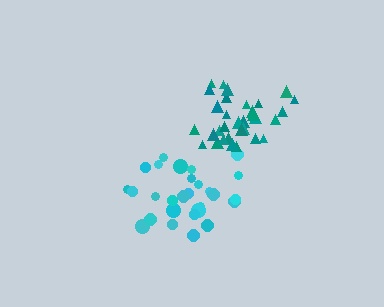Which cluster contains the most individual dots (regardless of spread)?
Teal (32).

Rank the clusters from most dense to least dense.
teal, cyan.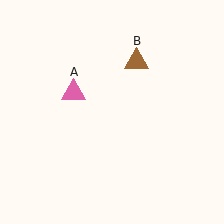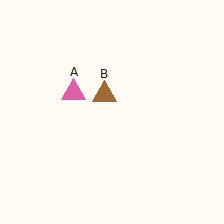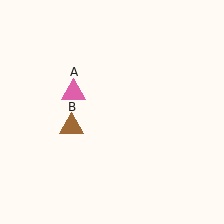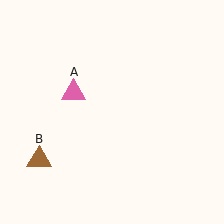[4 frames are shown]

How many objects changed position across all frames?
1 object changed position: brown triangle (object B).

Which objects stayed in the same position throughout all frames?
Pink triangle (object A) remained stationary.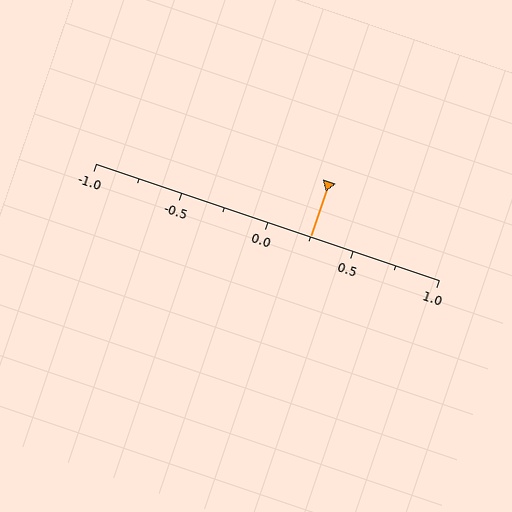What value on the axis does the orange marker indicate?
The marker indicates approximately 0.25.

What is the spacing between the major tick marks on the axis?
The major ticks are spaced 0.5 apart.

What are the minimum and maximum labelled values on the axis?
The axis runs from -1.0 to 1.0.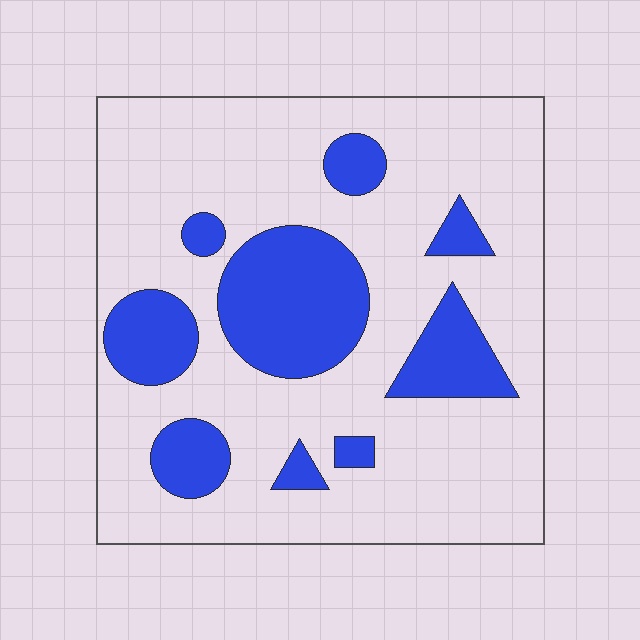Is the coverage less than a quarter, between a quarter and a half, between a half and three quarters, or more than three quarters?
Less than a quarter.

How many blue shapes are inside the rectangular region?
9.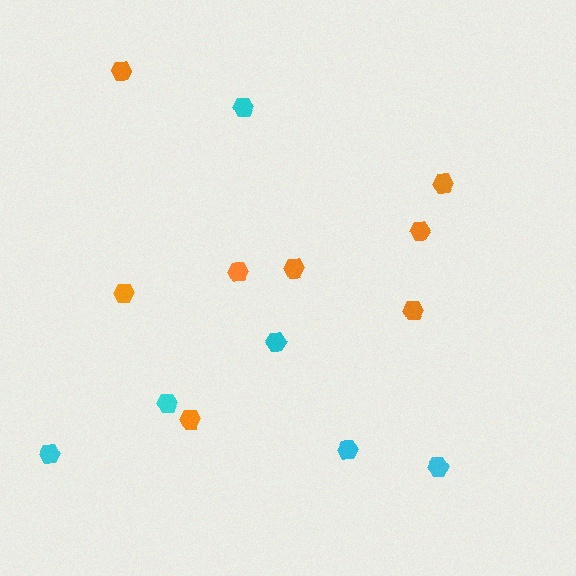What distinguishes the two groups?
There are 2 groups: one group of orange hexagons (8) and one group of cyan hexagons (6).